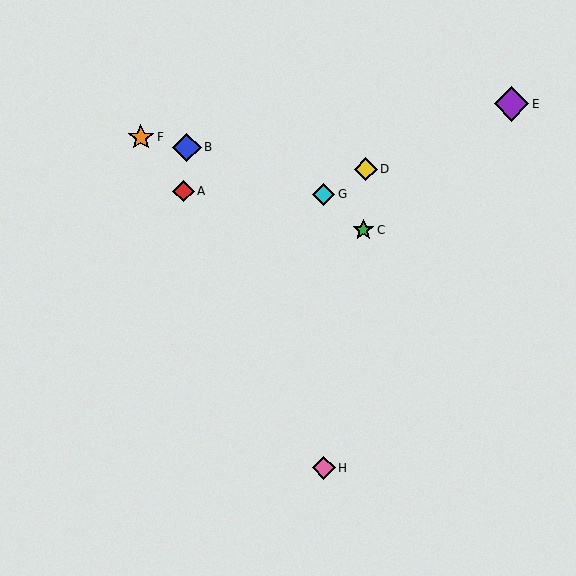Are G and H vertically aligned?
Yes, both are at x≈324.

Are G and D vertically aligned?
No, G is at x≈324 and D is at x≈366.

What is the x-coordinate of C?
Object C is at x≈363.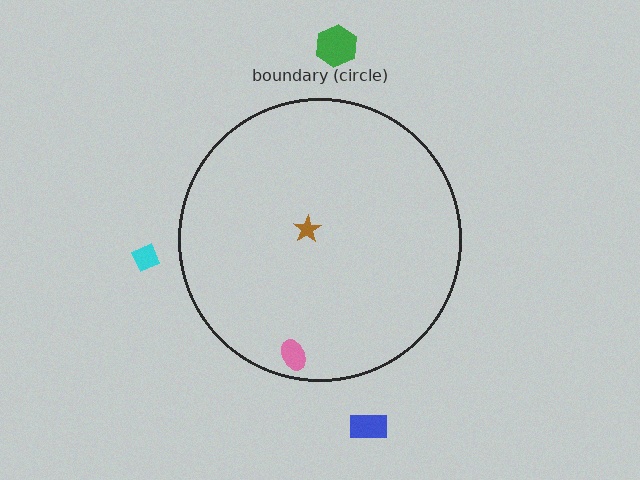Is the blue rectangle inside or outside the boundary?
Outside.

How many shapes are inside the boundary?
2 inside, 3 outside.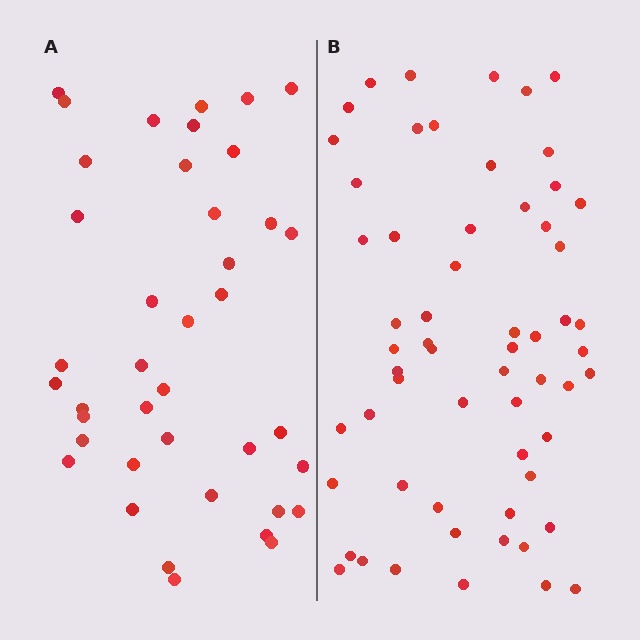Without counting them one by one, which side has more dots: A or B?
Region B (the right region) has more dots.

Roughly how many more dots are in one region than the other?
Region B has approximately 20 more dots than region A.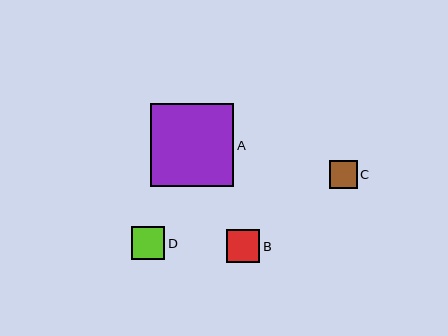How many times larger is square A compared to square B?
Square A is approximately 2.5 times the size of square B.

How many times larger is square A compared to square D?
Square A is approximately 2.5 times the size of square D.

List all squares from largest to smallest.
From largest to smallest: A, B, D, C.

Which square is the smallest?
Square C is the smallest with a size of approximately 28 pixels.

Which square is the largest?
Square A is the largest with a size of approximately 83 pixels.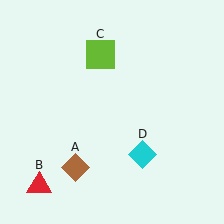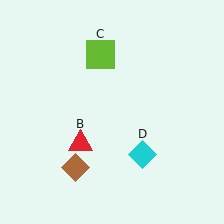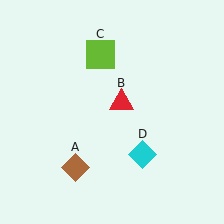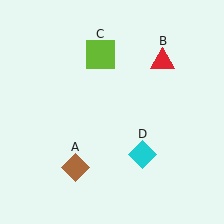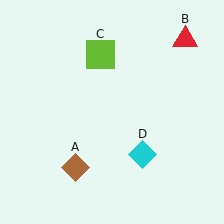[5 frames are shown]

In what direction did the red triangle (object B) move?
The red triangle (object B) moved up and to the right.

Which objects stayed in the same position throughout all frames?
Brown diamond (object A) and lime square (object C) and cyan diamond (object D) remained stationary.